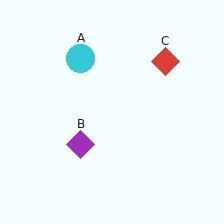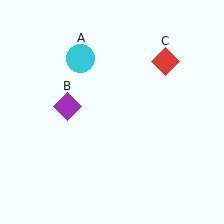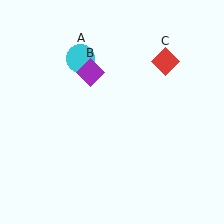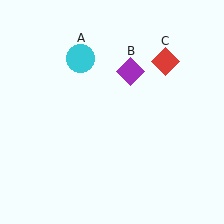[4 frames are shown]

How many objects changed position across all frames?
1 object changed position: purple diamond (object B).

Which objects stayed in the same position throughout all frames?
Cyan circle (object A) and red diamond (object C) remained stationary.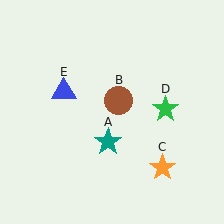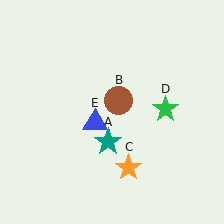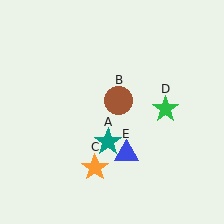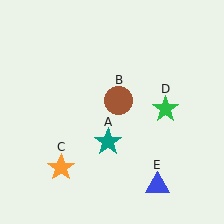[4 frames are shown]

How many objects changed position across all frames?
2 objects changed position: orange star (object C), blue triangle (object E).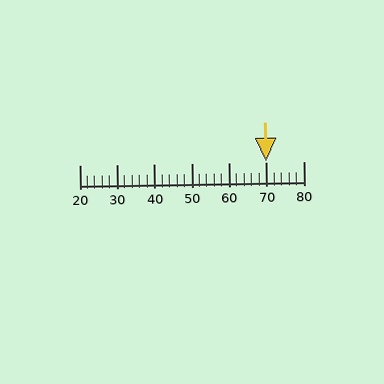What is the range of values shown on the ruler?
The ruler shows values from 20 to 80.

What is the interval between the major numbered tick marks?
The major tick marks are spaced 10 units apart.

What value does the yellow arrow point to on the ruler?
The yellow arrow points to approximately 70.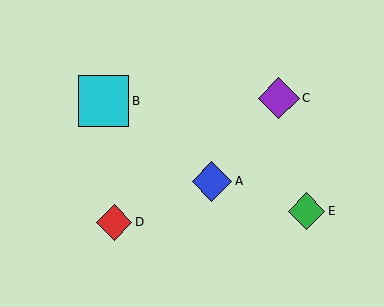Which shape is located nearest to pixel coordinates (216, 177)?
The blue diamond (labeled A) at (212, 181) is nearest to that location.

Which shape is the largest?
The cyan square (labeled B) is the largest.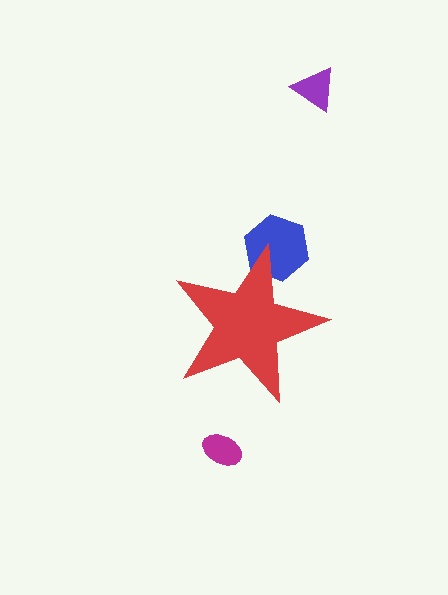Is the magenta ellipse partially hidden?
No, the magenta ellipse is fully visible.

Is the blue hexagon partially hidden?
Yes, the blue hexagon is partially hidden behind the red star.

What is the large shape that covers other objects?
A red star.